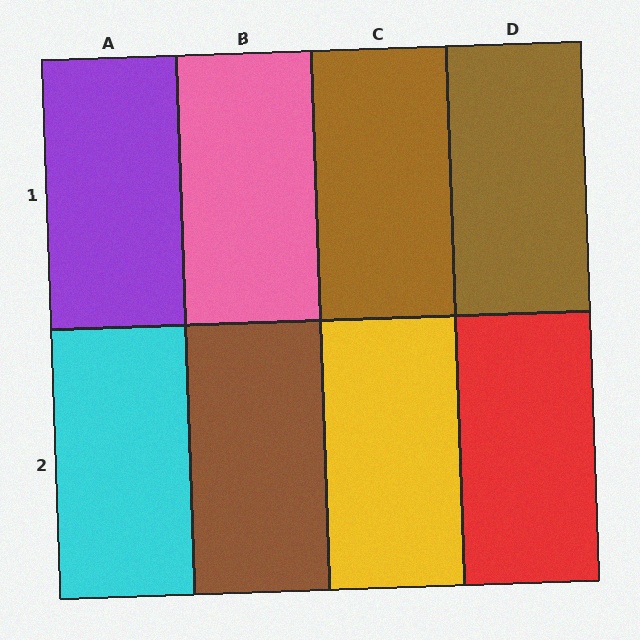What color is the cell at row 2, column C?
Yellow.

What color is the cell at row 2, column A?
Cyan.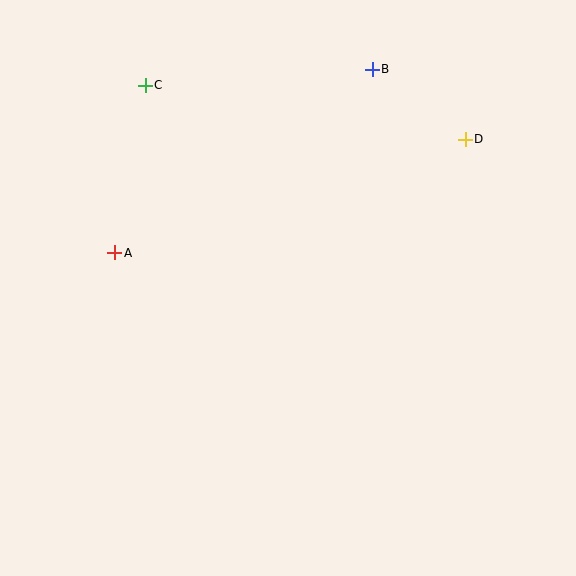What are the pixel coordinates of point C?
Point C is at (145, 85).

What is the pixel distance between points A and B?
The distance between A and B is 316 pixels.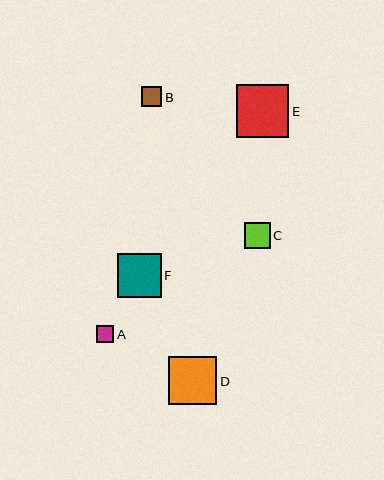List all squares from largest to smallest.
From largest to smallest: E, D, F, C, B, A.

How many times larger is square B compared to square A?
Square B is approximately 1.1 times the size of square A.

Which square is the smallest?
Square A is the smallest with a size of approximately 18 pixels.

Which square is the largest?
Square E is the largest with a size of approximately 53 pixels.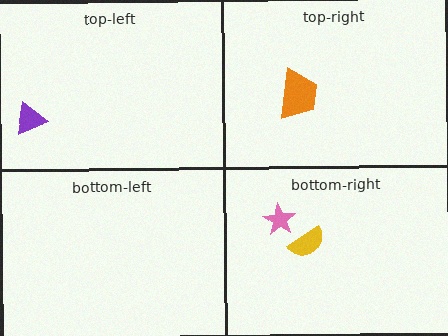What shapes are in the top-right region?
The orange trapezoid.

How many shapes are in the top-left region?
1.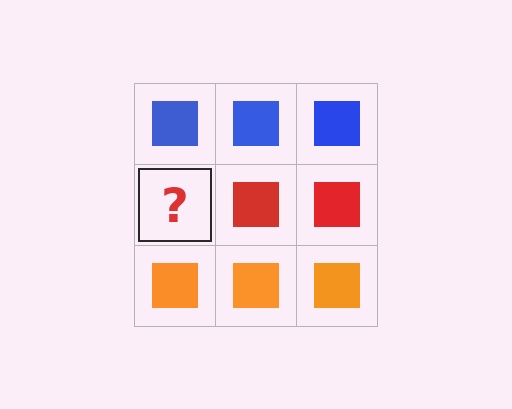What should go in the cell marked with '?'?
The missing cell should contain a red square.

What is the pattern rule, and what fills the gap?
The rule is that each row has a consistent color. The gap should be filled with a red square.